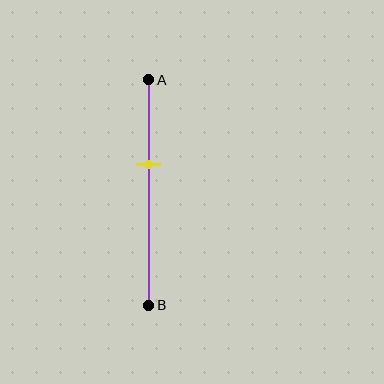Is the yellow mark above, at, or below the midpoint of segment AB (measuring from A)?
The yellow mark is above the midpoint of segment AB.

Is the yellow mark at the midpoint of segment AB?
No, the mark is at about 40% from A, not at the 50% midpoint.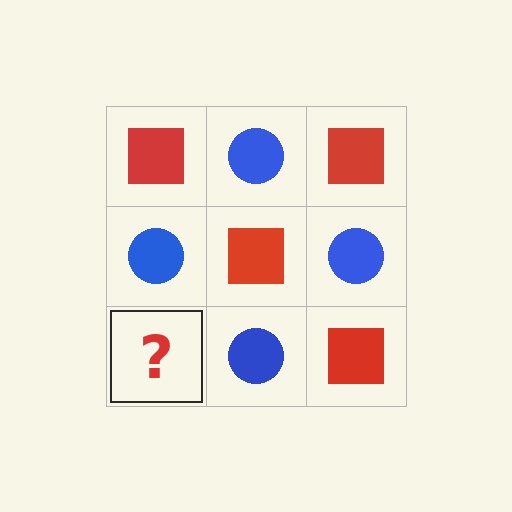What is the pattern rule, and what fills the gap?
The rule is that it alternates red square and blue circle in a checkerboard pattern. The gap should be filled with a red square.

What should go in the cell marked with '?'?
The missing cell should contain a red square.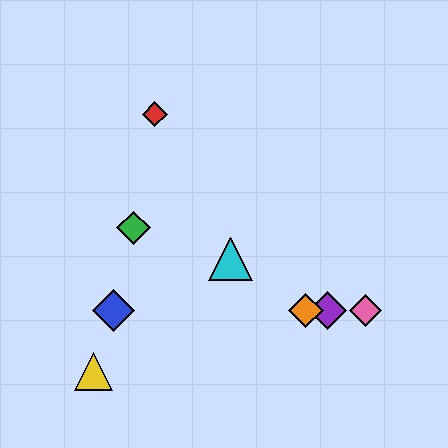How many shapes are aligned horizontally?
4 shapes (the blue diamond, the purple diamond, the orange diamond, the pink diamond) are aligned horizontally.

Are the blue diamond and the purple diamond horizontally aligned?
Yes, both are at y≈310.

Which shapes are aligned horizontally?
The blue diamond, the purple diamond, the orange diamond, the pink diamond are aligned horizontally.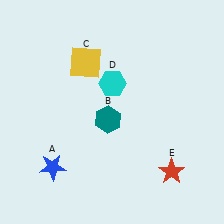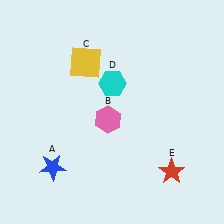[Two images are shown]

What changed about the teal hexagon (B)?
In Image 1, B is teal. In Image 2, it changed to pink.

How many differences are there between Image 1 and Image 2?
There is 1 difference between the two images.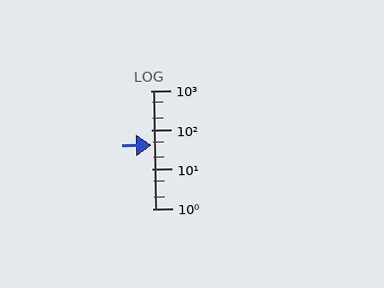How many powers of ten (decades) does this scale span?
The scale spans 3 decades, from 1 to 1000.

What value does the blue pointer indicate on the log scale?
The pointer indicates approximately 42.